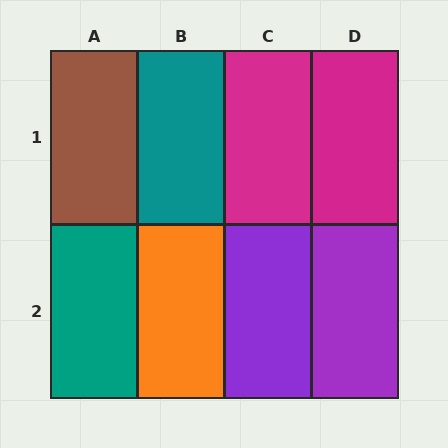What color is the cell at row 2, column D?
Purple.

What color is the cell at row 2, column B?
Orange.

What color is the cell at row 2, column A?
Teal.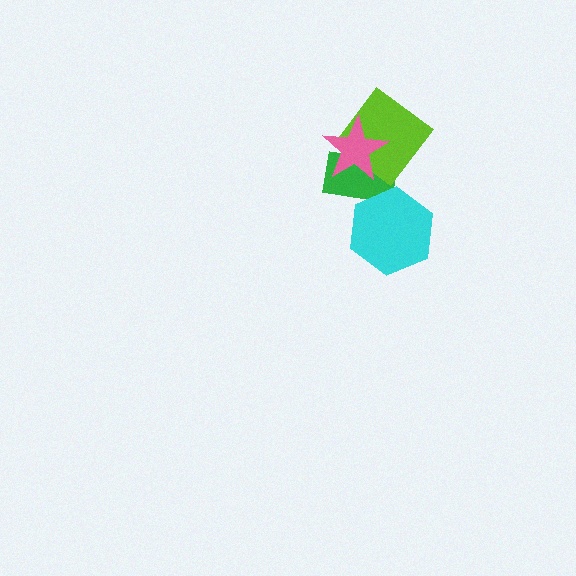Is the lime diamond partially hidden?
Yes, it is partially covered by another shape.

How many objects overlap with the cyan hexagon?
1 object overlaps with the cyan hexagon.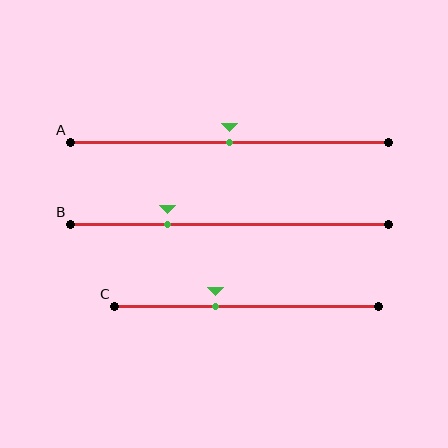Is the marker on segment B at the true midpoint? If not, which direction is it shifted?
No, the marker on segment B is shifted to the left by about 20% of the segment length.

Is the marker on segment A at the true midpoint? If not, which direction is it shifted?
Yes, the marker on segment A is at the true midpoint.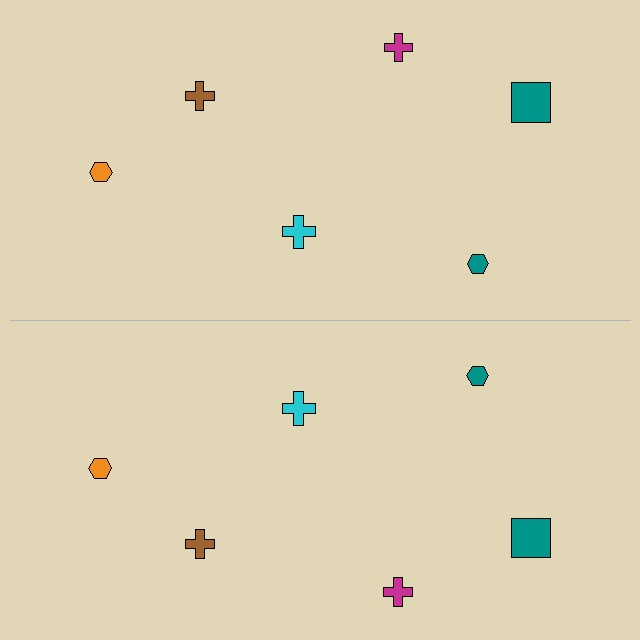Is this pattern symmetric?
Yes, this pattern has bilateral (reflection) symmetry.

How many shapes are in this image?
There are 12 shapes in this image.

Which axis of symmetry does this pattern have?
The pattern has a horizontal axis of symmetry running through the center of the image.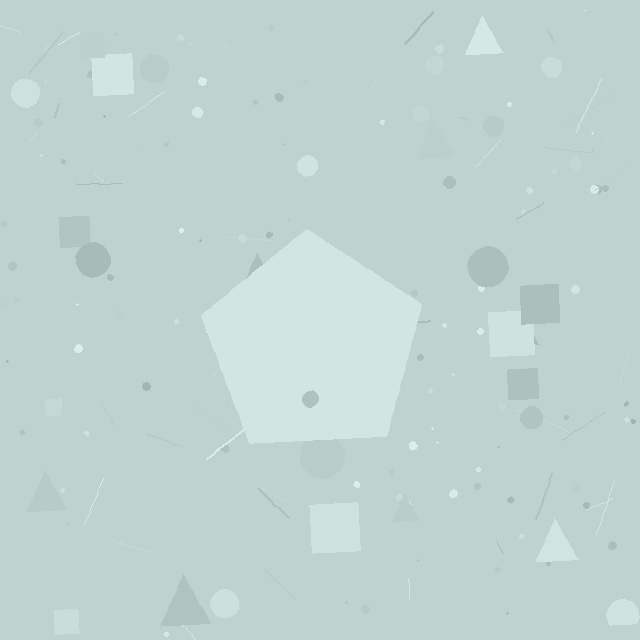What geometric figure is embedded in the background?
A pentagon is embedded in the background.